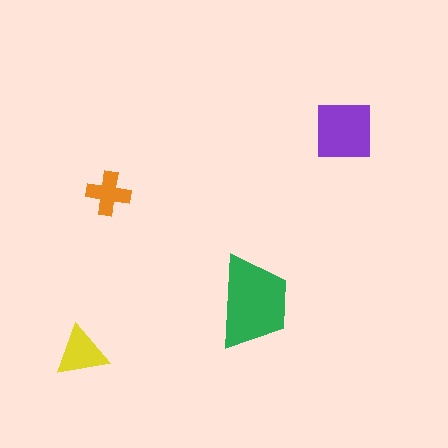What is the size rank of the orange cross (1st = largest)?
4th.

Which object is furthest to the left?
The yellow triangle is leftmost.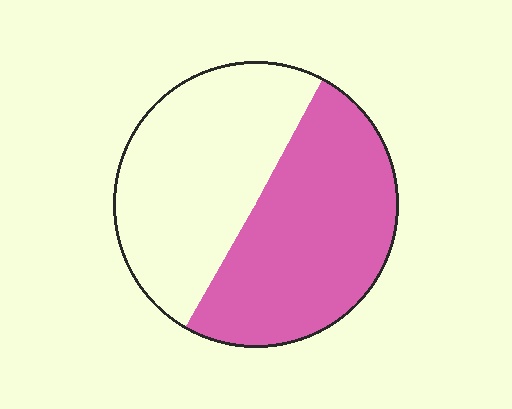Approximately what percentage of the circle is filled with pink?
Approximately 50%.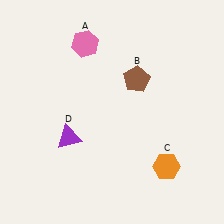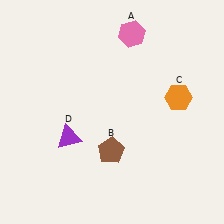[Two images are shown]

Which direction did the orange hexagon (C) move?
The orange hexagon (C) moved up.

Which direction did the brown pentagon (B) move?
The brown pentagon (B) moved down.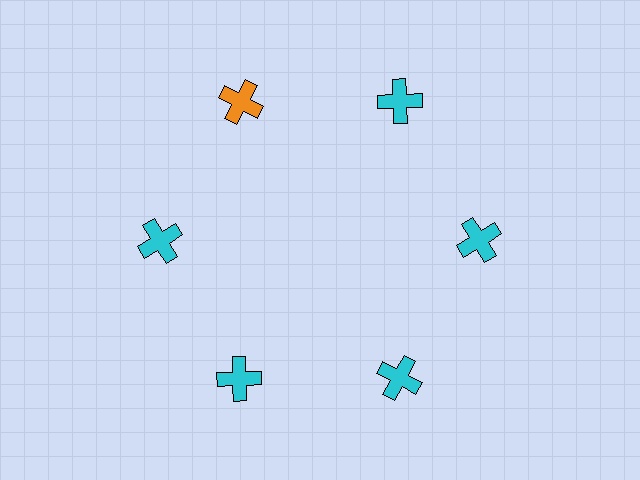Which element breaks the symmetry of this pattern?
The orange cross at roughly the 11 o'clock position breaks the symmetry. All other shapes are cyan crosses.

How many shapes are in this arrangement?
There are 6 shapes arranged in a ring pattern.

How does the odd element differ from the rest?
It has a different color: orange instead of cyan.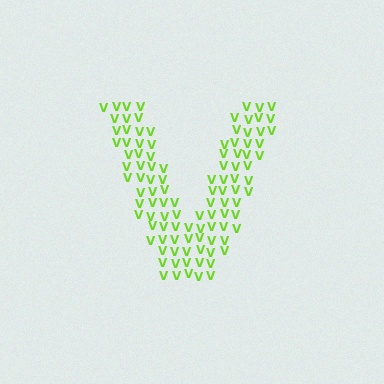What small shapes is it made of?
It is made of small letter V's.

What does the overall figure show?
The overall figure shows the letter V.